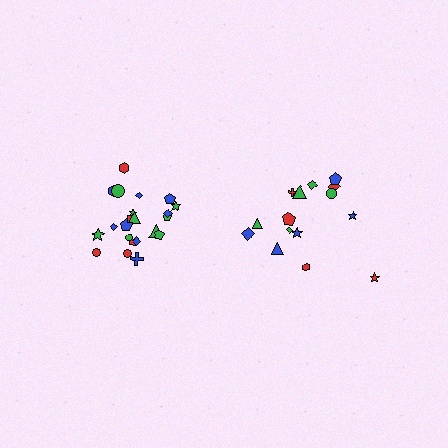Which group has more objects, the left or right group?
The left group.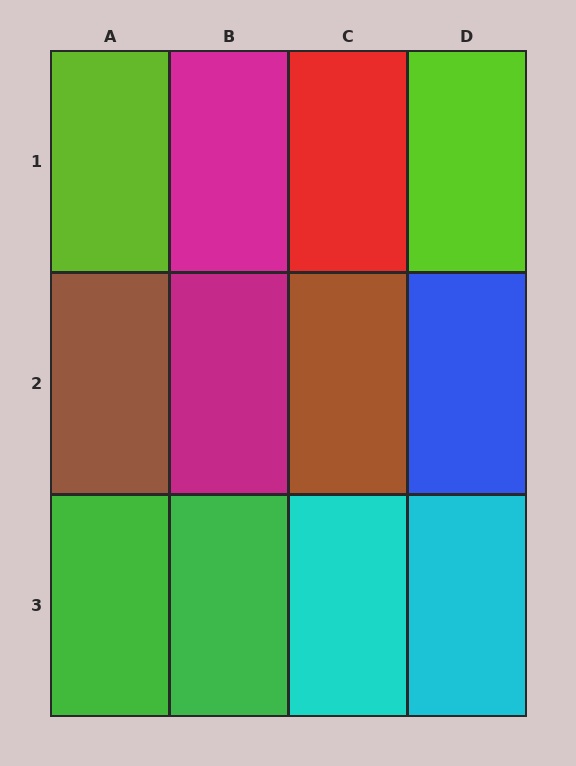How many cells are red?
1 cell is red.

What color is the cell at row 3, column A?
Green.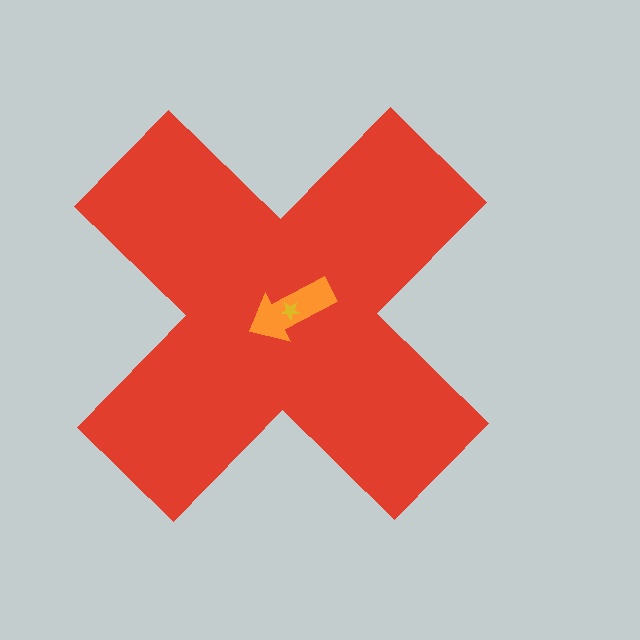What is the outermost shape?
The red cross.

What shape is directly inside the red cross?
The orange arrow.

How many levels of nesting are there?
3.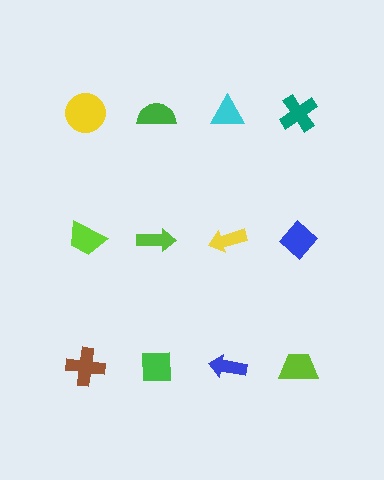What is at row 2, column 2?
A lime arrow.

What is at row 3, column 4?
A lime trapezoid.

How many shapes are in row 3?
4 shapes.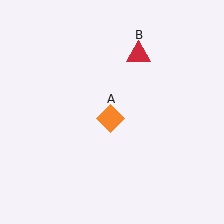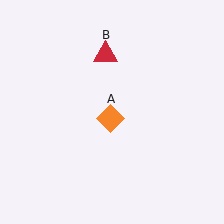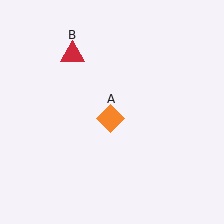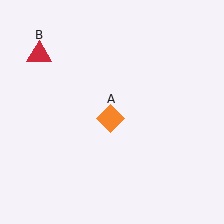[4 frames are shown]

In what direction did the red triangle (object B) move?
The red triangle (object B) moved left.